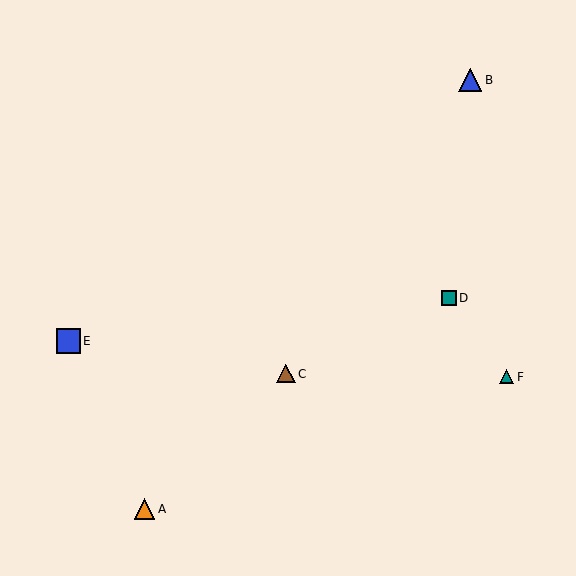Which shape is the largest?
The blue square (labeled E) is the largest.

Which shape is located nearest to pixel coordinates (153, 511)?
The orange triangle (labeled A) at (145, 509) is nearest to that location.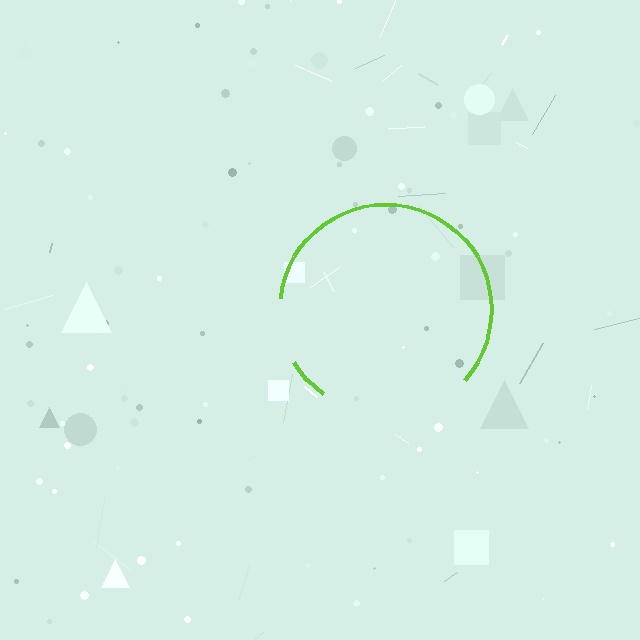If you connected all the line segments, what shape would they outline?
They would outline a circle.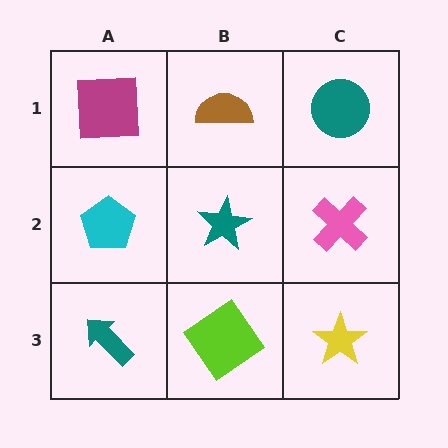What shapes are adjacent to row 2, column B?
A brown semicircle (row 1, column B), a lime diamond (row 3, column B), a cyan pentagon (row 2, column A), a pink cross (row 2, column C).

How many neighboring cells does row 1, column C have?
2.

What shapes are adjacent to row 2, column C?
A teal circle (row 1, column C), a yellow star (row 3, column C), a teal star (row 2, column B).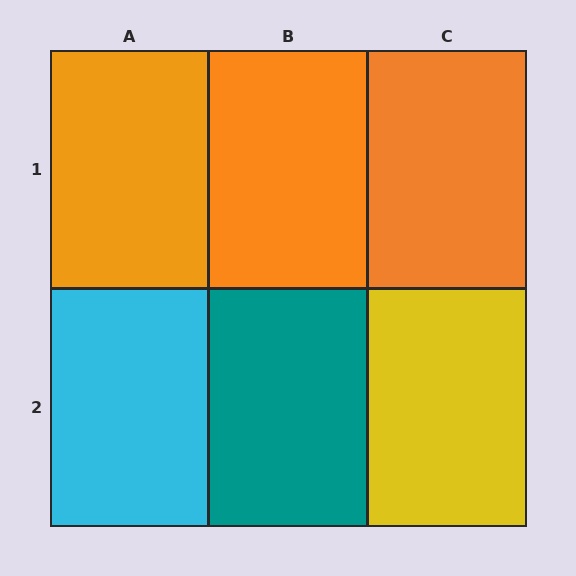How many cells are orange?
3 cells are orange.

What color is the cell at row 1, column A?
Orange.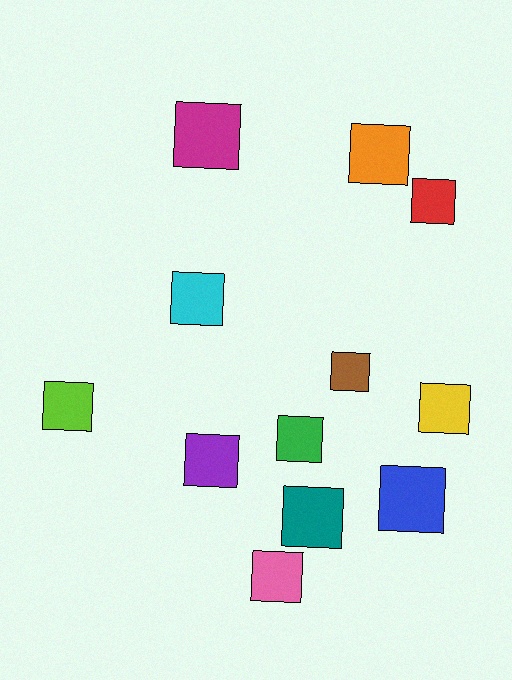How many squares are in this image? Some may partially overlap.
There are 12 squares.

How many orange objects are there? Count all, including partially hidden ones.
There is 1 orange object.